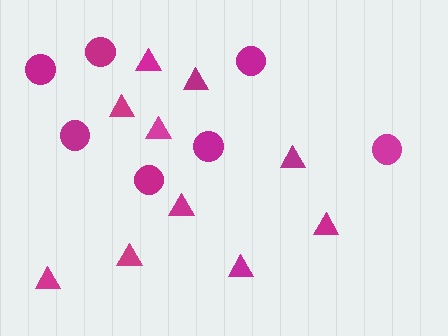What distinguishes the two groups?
There are 2 groups: one group of triangles (10) and one group of circles (7).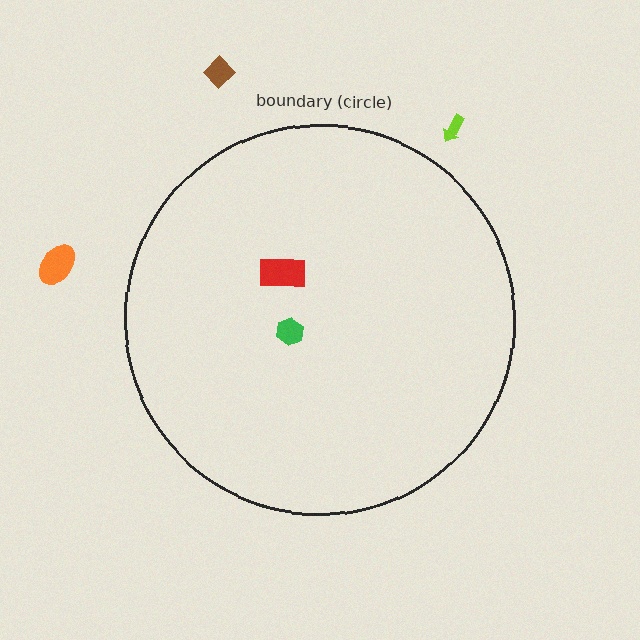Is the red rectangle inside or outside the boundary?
Inside.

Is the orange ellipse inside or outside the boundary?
Outside.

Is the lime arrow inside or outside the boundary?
Outside.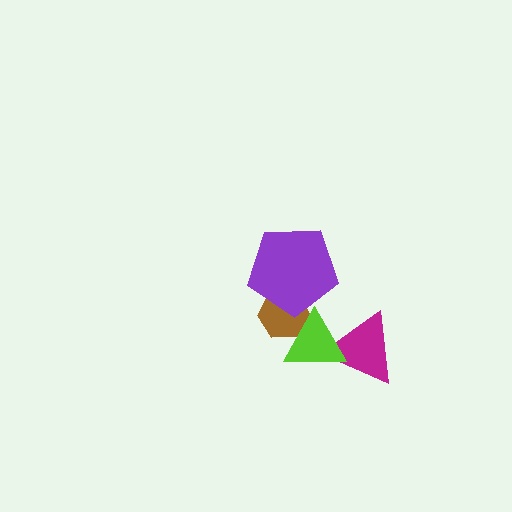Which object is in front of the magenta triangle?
The lime triangle is in front of the magenta triangle.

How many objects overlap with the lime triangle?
2 objects overlap with the lime triangle.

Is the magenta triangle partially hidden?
Yes, it is partially covered by another shape.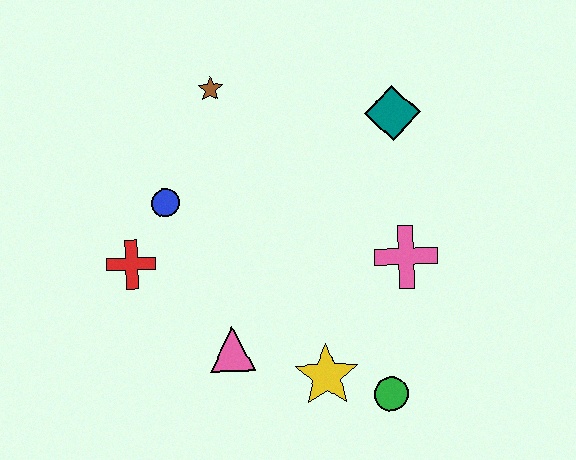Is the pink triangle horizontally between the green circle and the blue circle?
Yes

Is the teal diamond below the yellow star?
No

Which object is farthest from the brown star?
The green circle is farthest from the brown star.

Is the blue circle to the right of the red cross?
Yes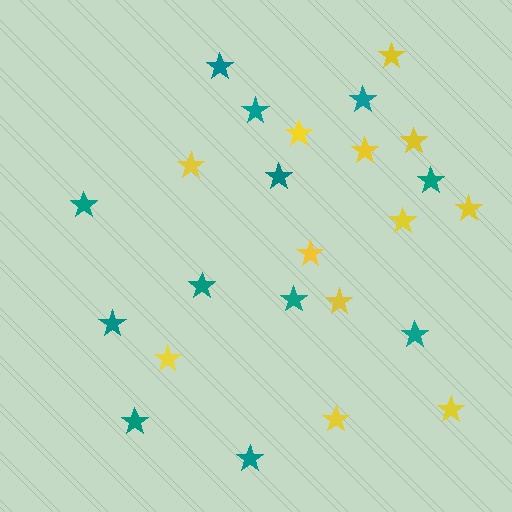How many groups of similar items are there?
There are 2 groups: one group of yellow stars (12) and one group of teal stars (12).